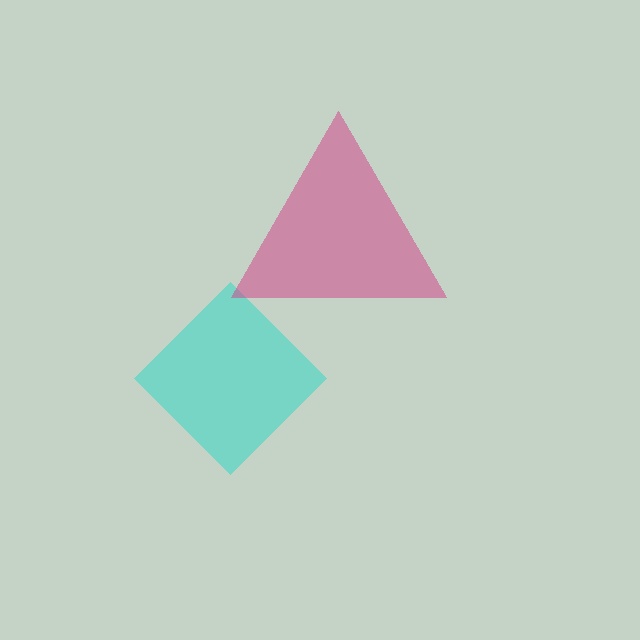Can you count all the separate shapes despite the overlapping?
Yes, there are 2 separate shapes.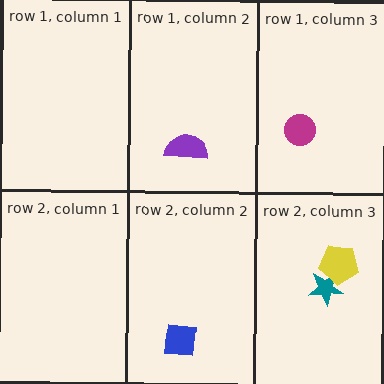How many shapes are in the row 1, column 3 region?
1.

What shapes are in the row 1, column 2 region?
The purple semicircle.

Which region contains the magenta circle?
The row 1, column 3 region.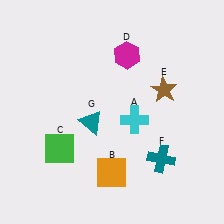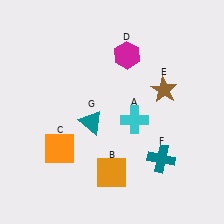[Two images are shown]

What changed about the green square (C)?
In Image 1, C is green. In Image 2, it changed to orange.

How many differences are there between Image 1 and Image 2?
There is 1 difference between the two images.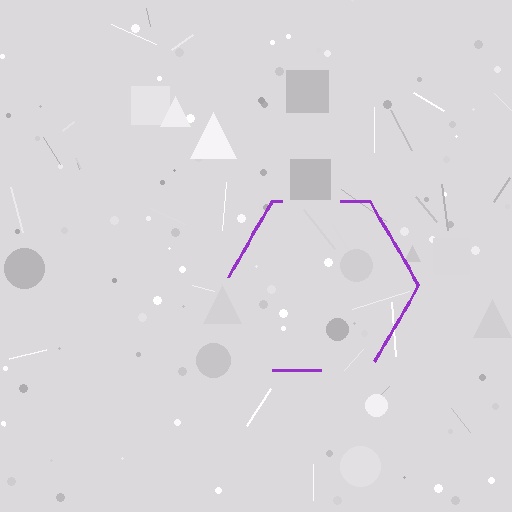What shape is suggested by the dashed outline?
The dashed outline suggests a hexagon.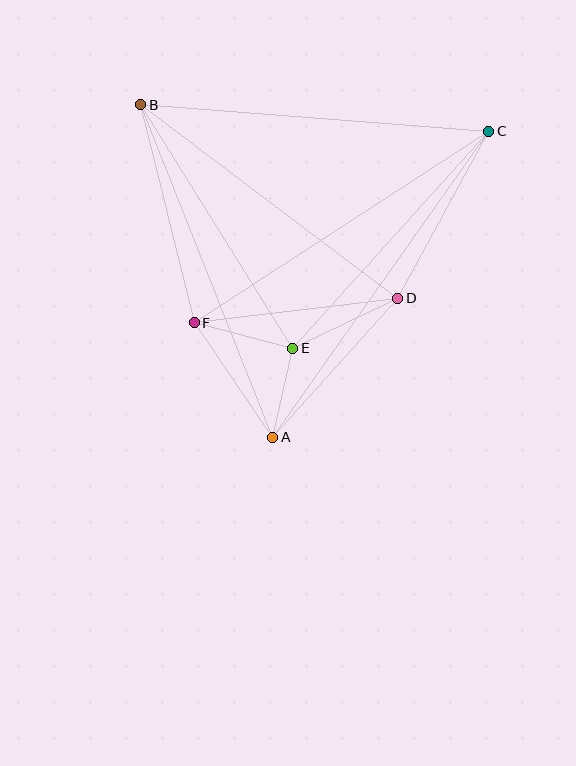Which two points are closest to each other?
Points A and E are closest to each other.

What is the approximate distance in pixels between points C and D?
The distance between C and D is approximately 190 pixels.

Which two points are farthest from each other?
Points A and C are farthest from each other.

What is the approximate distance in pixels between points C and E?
The distance between C and E is approximately 292 pixels.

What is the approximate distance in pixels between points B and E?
The distance between B and E is approximately 287 pixels.